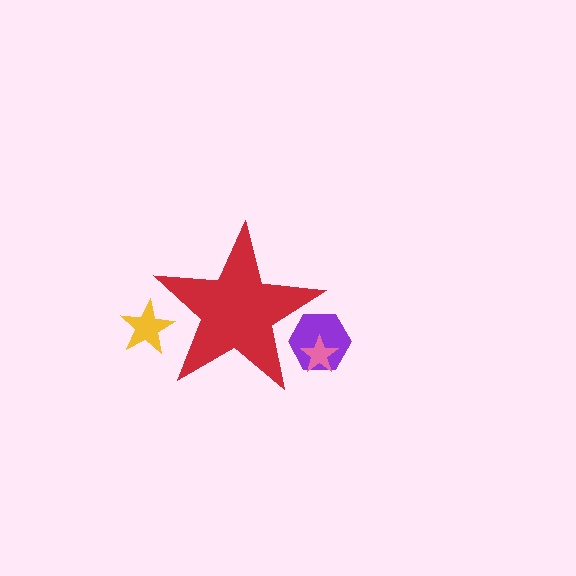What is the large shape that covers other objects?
A red star.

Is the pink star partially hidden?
Yes, the pink star is partially hidden behind the red star.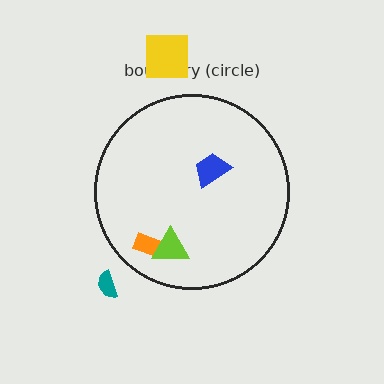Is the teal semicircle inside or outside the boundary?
Outside.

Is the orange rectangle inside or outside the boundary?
Inside.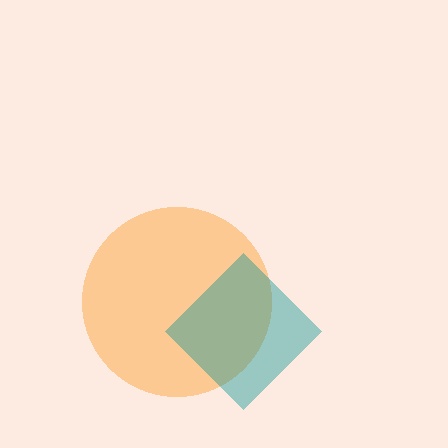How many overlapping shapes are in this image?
There are 2 overlapping shapes in the image.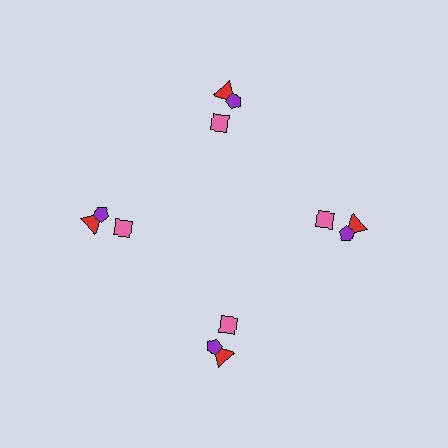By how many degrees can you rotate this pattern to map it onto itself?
The pattern maps onto itself every 90 degrees of rotation.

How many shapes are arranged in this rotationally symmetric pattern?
There are 12 shapes, arranged in 4 groups of 3.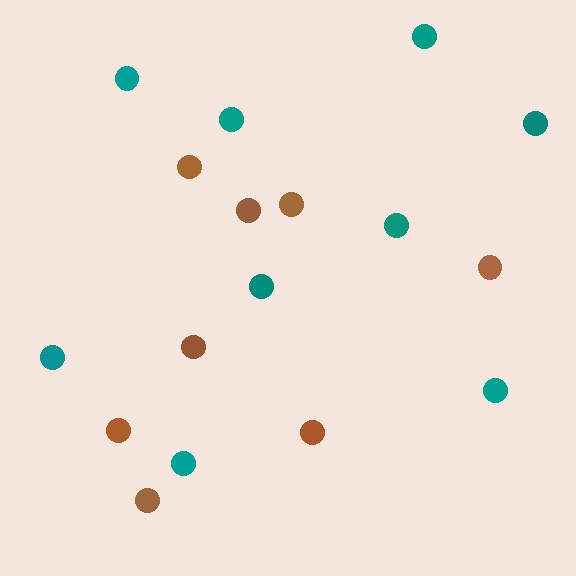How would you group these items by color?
There are 2 groups: one group of teal circles (9) and one group of brown circles (8).